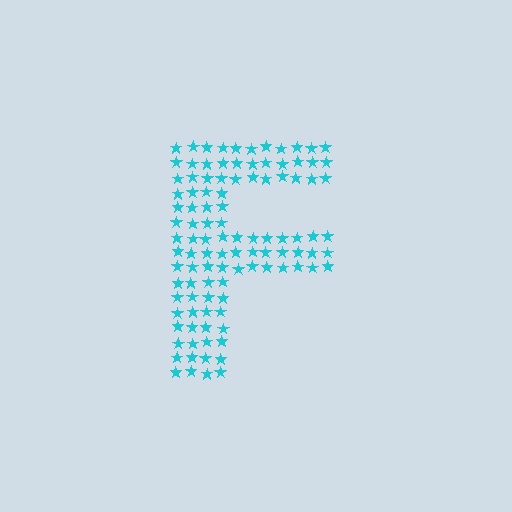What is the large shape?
The large shape is the letter F.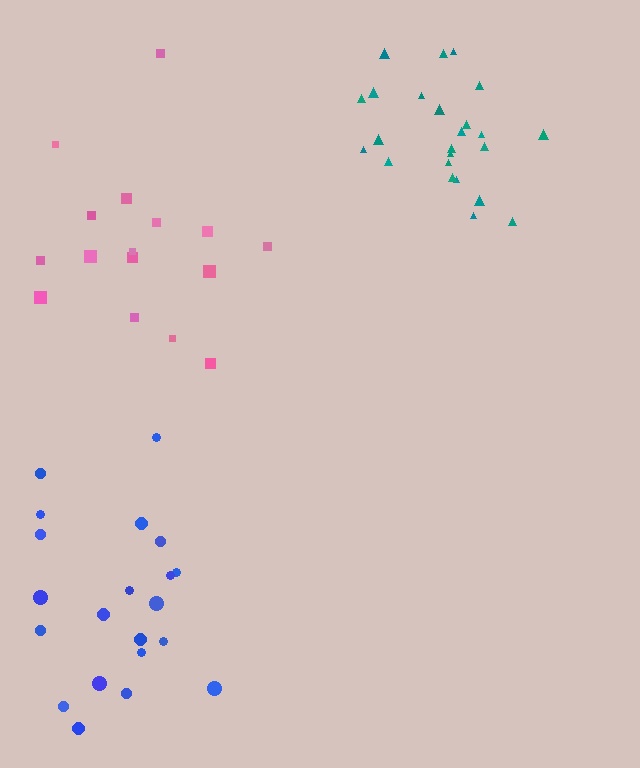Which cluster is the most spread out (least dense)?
Pink.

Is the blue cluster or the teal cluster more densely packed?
Teal.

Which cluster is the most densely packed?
Teal.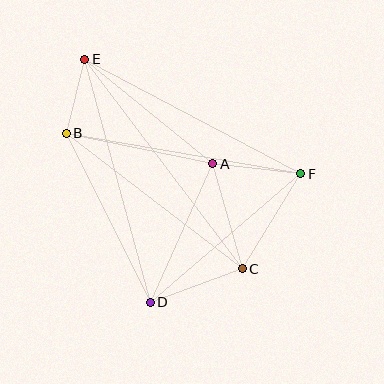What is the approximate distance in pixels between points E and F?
The distance between E and F is approximately 244 pixels.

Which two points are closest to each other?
Points B and E are closest to each other.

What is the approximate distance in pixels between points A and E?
The distance between A and E is approximately 165 pixels.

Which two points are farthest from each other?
Points C and E are farthest from each other.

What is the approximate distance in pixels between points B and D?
The distance between B and D is approximately 189 pixels.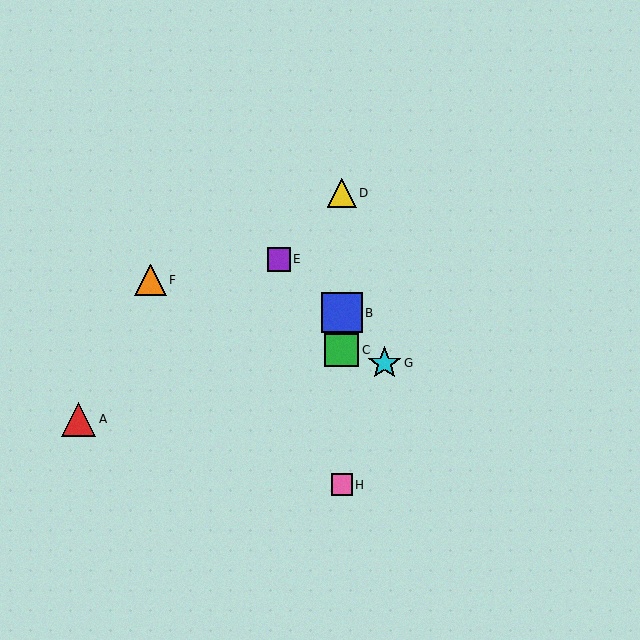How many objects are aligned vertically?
4 objects (B, C, D, H) are aligned vertically.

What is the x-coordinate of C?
Object C is at x≈342.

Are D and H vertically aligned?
Yes, both are at x≈342.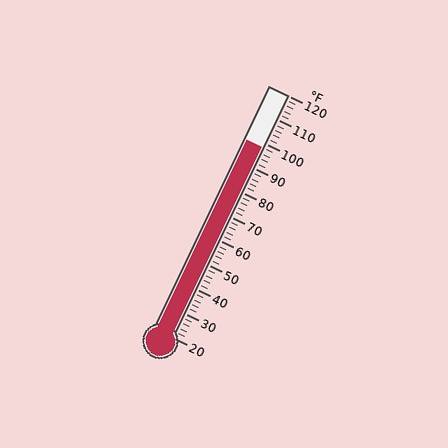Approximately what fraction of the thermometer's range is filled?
The thermometer is filled to approximately 80% of its range.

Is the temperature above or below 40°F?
The temperature is above 40°F.